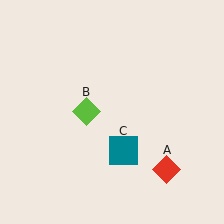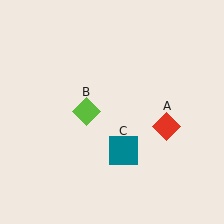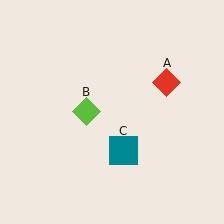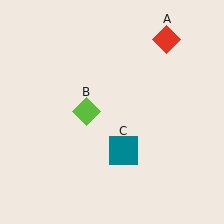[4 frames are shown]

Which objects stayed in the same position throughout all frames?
Lime diamond (object B) and teal square (object C) remained stationary.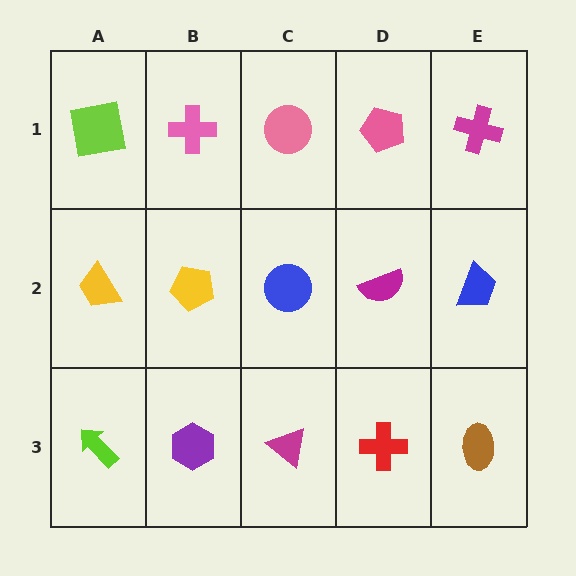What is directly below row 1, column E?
A blue trapezoid.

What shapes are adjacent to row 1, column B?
A yellow pentagon (row 2, column B), a lime square (row 1, column A), a pink circle (row 1, column C).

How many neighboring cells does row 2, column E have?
3.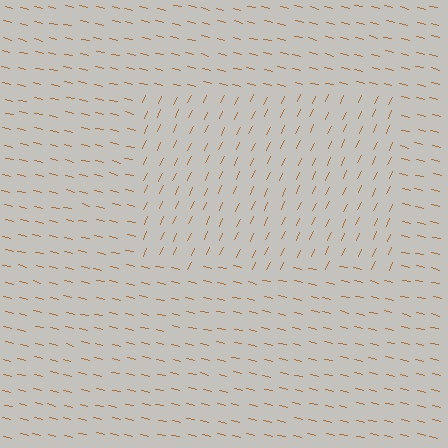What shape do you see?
I see a rectangle.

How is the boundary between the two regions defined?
The boundary is defined purely by a change in line orientation (approximately 78 degrees difference). All lines are the same color and thickness.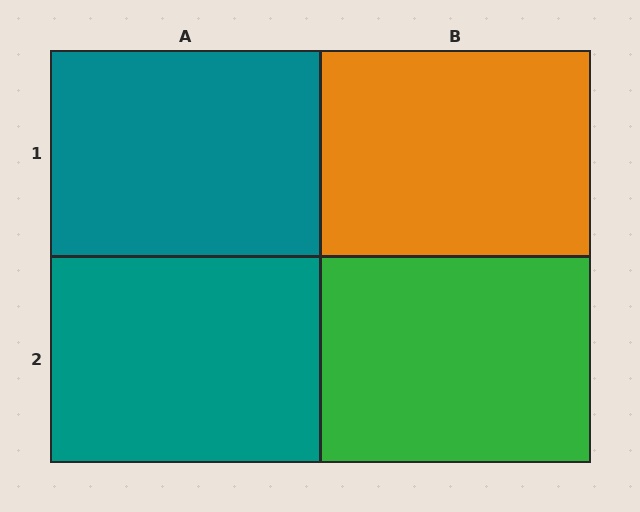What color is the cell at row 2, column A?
Teal.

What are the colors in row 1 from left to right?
Teal, orange.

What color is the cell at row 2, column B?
Green.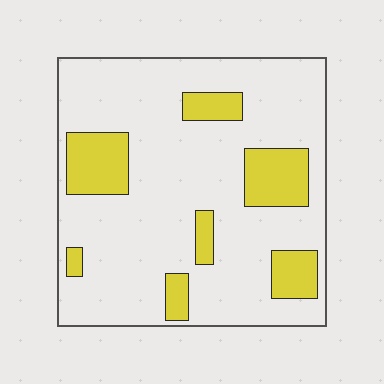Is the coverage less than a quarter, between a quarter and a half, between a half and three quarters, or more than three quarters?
Less than a quarter.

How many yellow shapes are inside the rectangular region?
7.